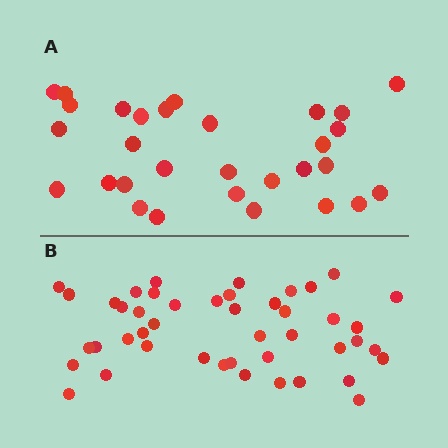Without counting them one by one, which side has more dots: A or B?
Region B (the bottom region) has more dots.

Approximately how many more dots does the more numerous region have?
Region B has approximately 15 more dots than region A.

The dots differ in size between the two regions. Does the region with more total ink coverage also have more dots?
No. Region A has more total ink coverage because its dots are larger, but region B actually contains more individual dots. Total area can be misleading — the number of items is what matters here.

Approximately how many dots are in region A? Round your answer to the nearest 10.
About 30 dots.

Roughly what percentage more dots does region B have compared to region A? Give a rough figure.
About 50% more.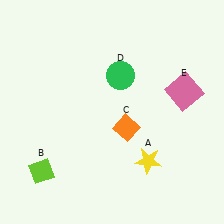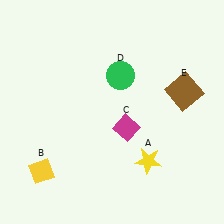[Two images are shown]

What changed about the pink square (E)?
In Image 1, E is pink. In Image 2, it changed to brown.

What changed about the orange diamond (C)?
In Image 1, C is orange. In Image 2, it changed to magenta.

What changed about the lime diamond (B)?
In Image 1, B is lime. In Image 2, it changed to yellow.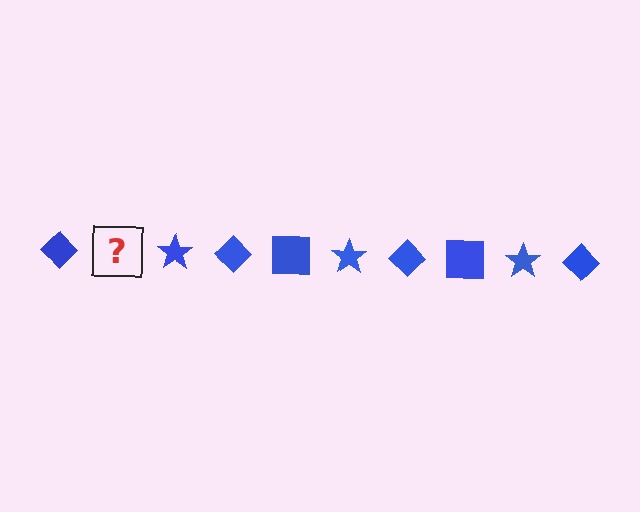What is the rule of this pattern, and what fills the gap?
The rule is that the pattern cycles through diamond, square, star shapes in blue. The gap should be filled with a blue square.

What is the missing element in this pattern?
The missing element is a blue square.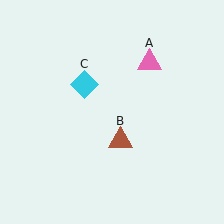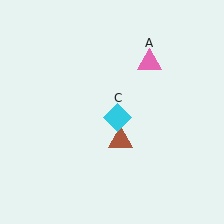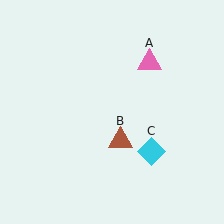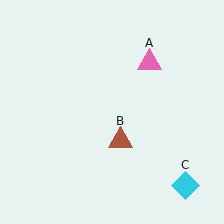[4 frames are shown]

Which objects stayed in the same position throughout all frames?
Pink triangle (object A) and brown triangle (object B) remained stationary.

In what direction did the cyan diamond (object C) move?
The cyan diamond (object C) moved down and to the right.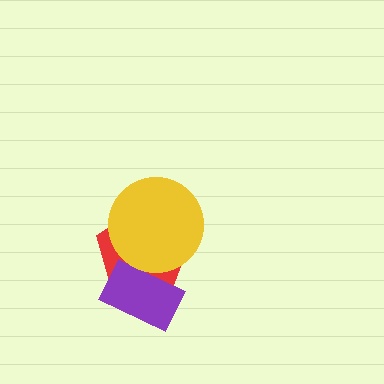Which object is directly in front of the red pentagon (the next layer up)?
The purple rectangle is directly in front of the red pentagon.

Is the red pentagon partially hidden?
Yes, it is partially covered by another shape.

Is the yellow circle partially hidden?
No, no other shape covers it.